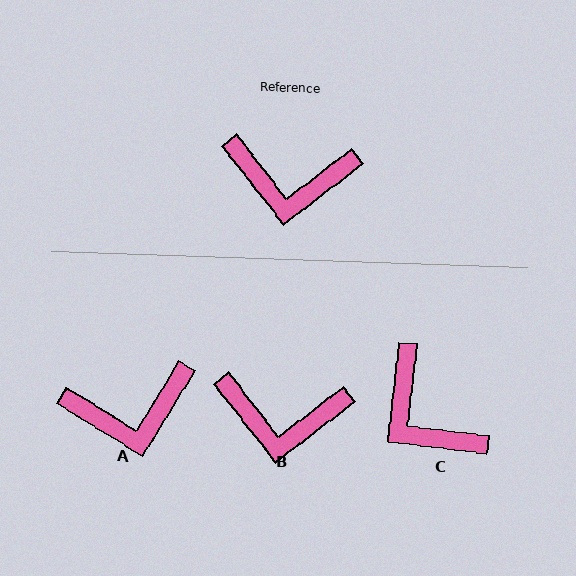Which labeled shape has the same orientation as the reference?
B.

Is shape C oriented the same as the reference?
No, it is off by about 45 degrees.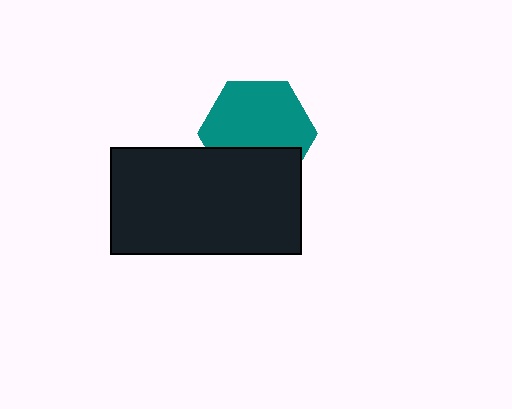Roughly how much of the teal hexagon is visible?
Most of it is visible (roughly 67%).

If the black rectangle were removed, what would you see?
You would see the complete teal hexagon.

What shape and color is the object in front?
The object in front is a black rectangle.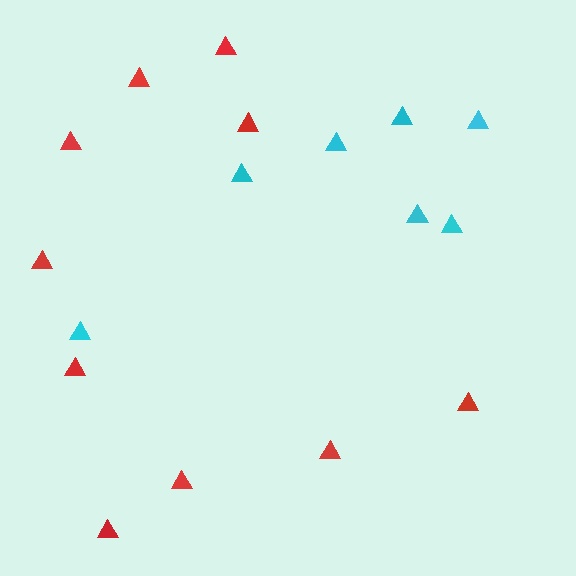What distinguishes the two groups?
There are 2 groups: one group of cyan triangles (7) and one group of red triangles (10).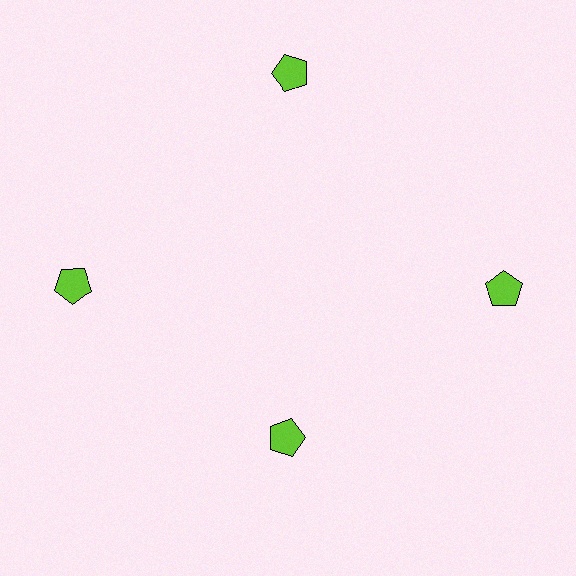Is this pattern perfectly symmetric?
No. The 4 lime pentagons are arranged in a ring, but one element near the 6 o'clock position is pulled inward toward the center, breaking the 4-fold rotational symmetry.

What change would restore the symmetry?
The symmetry would be restored by moving it outward, back onto the ring so that all 4 pentagons sit at equal angles and equal distance from the center.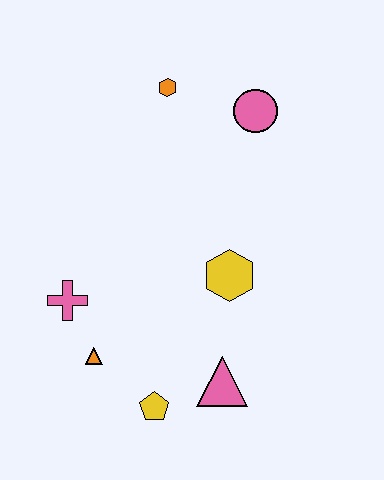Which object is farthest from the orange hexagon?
The yellow pentagon is farthest from the orange hexagon.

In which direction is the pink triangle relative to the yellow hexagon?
The pink triangle is below the yellow hexagon.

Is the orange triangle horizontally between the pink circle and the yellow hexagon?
No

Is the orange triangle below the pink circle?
Yes